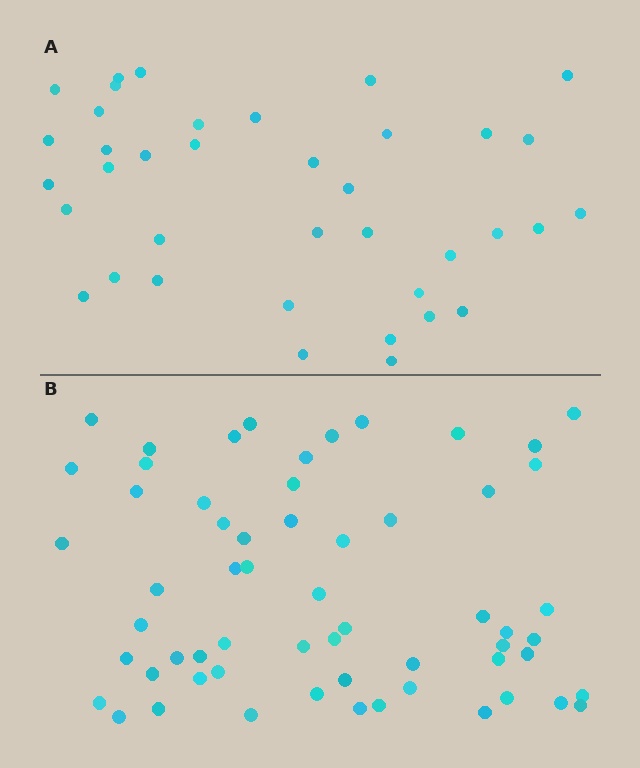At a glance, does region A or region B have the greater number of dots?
Region B (the bottom region) has more dots.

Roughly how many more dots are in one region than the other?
Region B has approximately 20 more dots than region A.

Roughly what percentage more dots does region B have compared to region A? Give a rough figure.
About 60% more.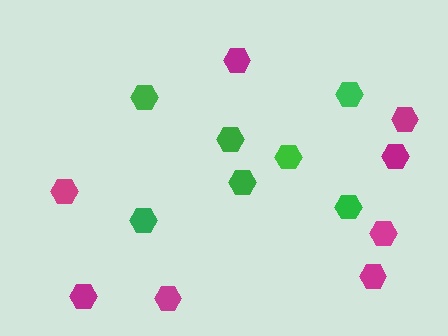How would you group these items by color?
There are 2 groups: one group of green hexagons (7) and one group of magenta hexagons (8).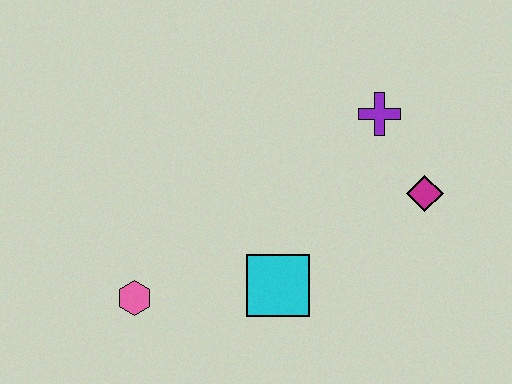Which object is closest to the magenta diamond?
The purple cross is closest to the magenta diamond.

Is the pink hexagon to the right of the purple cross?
No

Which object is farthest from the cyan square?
The purple cross is farthest from the cyan square.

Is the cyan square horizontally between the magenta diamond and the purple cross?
No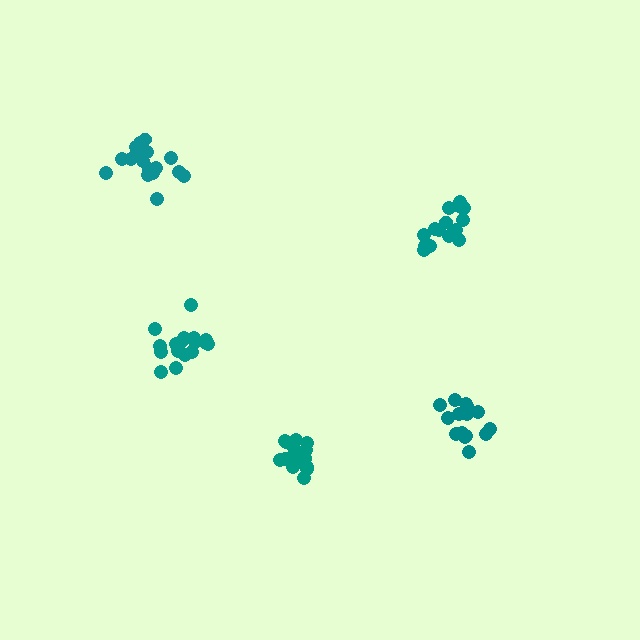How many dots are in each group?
Group 1: 20 dots, Group 2: 15 dots, Group 3: 18 dots, Group 4: 16 dots, Group 5: 19 dots (88 total).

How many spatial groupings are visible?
There are 5 spatial groupings.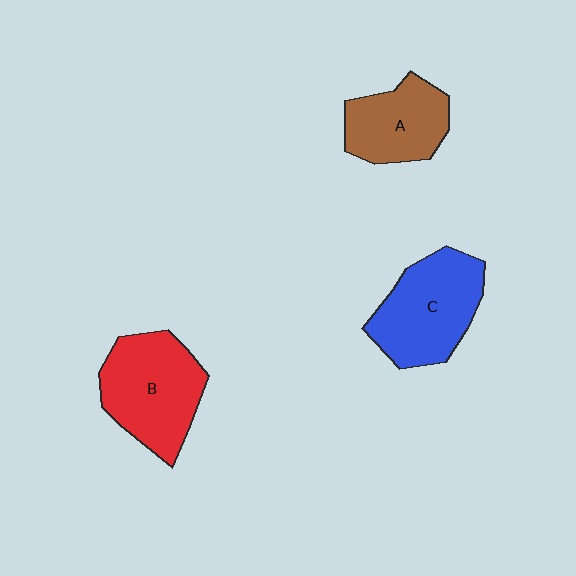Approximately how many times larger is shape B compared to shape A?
Approximately 1.4 times.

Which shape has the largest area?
Shape B (red).